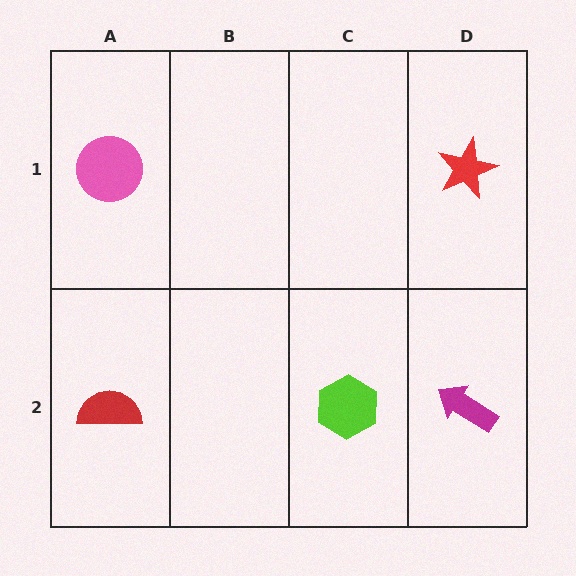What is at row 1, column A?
A pink circle.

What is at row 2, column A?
A red semicircle.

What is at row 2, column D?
A magenta arrow.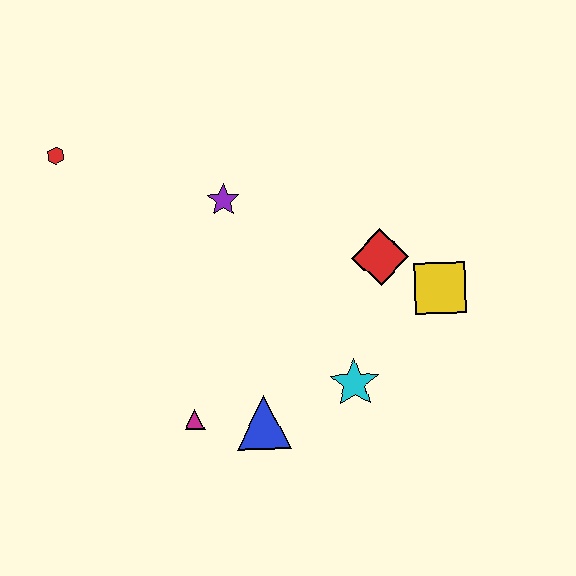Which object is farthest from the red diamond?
The red hexagon is farthest from the red diamond.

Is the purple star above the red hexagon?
No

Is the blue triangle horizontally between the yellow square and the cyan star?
No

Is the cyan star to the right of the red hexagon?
Yes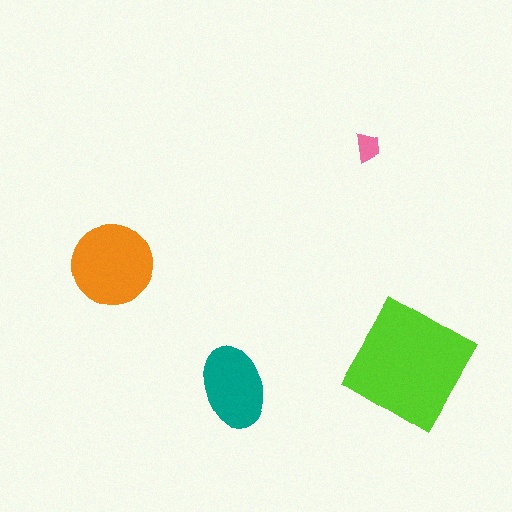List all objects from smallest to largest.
The pink trapezoid, the teal ellipse, the orange circle, the lime diamond.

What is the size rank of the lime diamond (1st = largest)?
1st.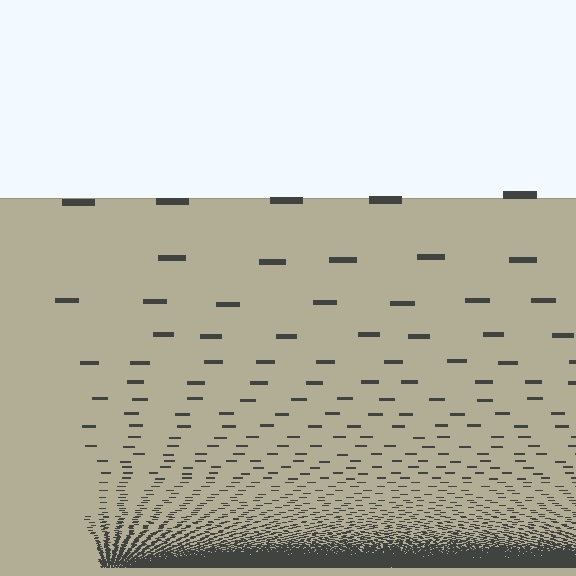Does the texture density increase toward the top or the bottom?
Density increases toward the bottom.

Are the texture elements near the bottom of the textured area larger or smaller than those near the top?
Smaller. The gradient is inverted — elements near the bottom are smaller and denser.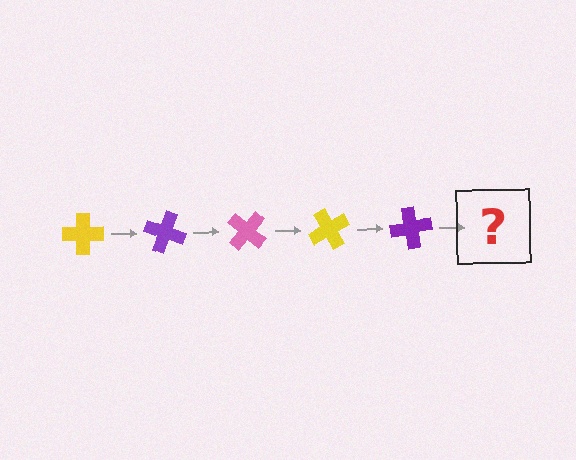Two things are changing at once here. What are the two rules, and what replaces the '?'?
The two rules are that it rotates 20 degrees each step and the color cycles through yellow, purple, and pink. The '?' should be a pink cross, rotated 100 degrees from the start.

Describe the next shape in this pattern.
It should be a pink cross, rotated 100 degrees from the start.